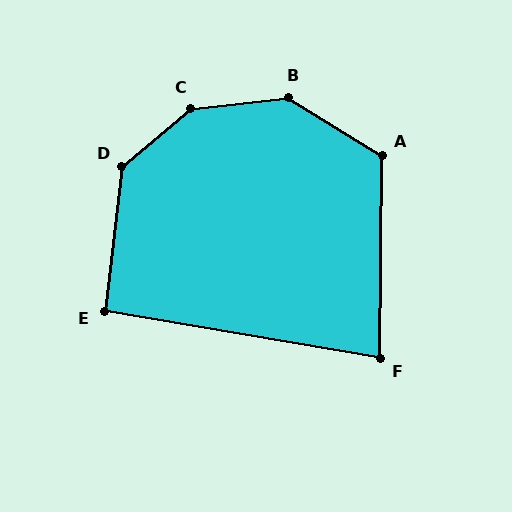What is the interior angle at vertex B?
Approximately 142 degrees (obtuse).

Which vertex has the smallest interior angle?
F, at approximately 81 degrees.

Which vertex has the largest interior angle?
C, at approximately 146 degrees.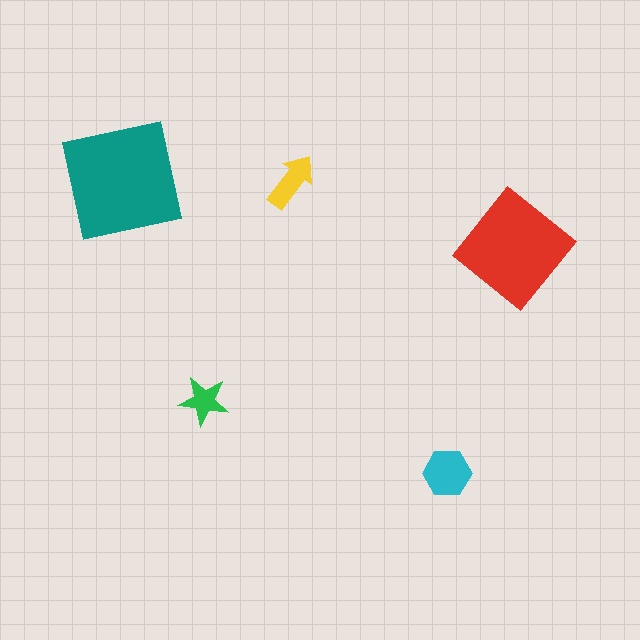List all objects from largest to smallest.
The teal square, the red diamond, the cyan hexagon, the yellow arrow, the green star.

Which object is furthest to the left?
The teal square is leftmost.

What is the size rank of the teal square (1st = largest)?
1st.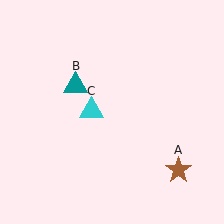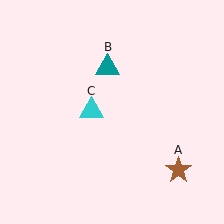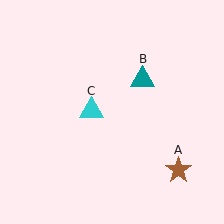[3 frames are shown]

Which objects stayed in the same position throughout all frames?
Brown star (object A) and cyan triangle (object C) remained stationary.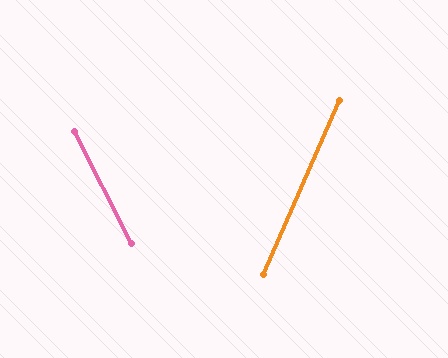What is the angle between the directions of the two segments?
Approximately 50 degrees.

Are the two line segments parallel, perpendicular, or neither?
Neither parallel nor perpendicular — they differ by about 50°.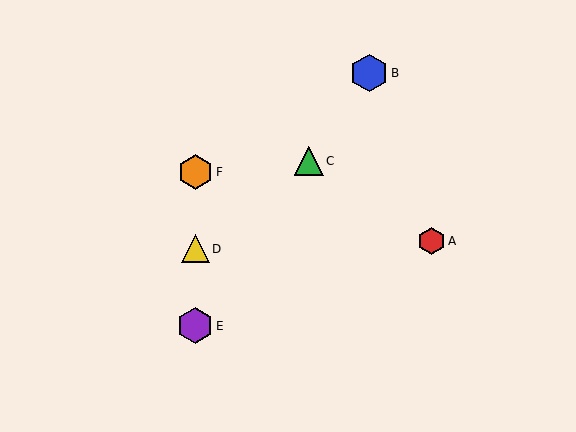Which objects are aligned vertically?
Objects D, E, F are aligned vertically.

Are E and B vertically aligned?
No, E is at x≈195 and B is at x≈369.